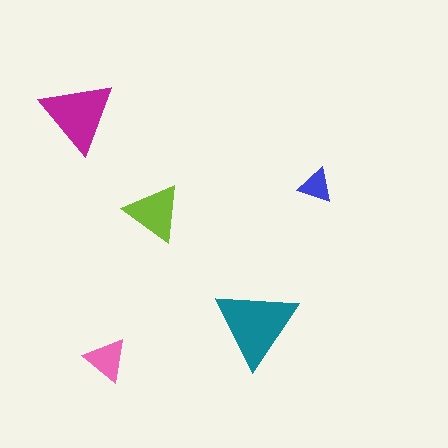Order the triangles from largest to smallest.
the teal one, the magenta one, the lime one, the pink one, the blue one.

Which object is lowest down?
The pink triangle is bottommost.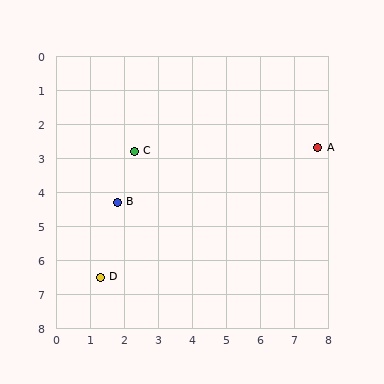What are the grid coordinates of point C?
Point C is at approximately (2.3, 2.8).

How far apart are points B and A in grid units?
Points B and A are about 6.1 grid units apart.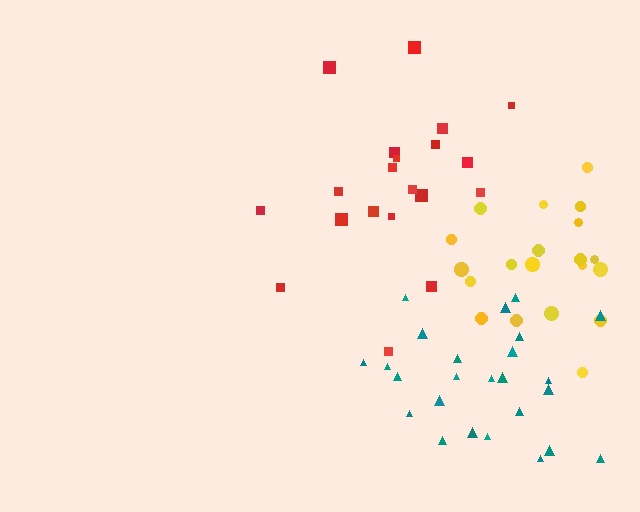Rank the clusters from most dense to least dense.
teal, red, yellow.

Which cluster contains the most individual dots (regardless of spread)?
Teal (25).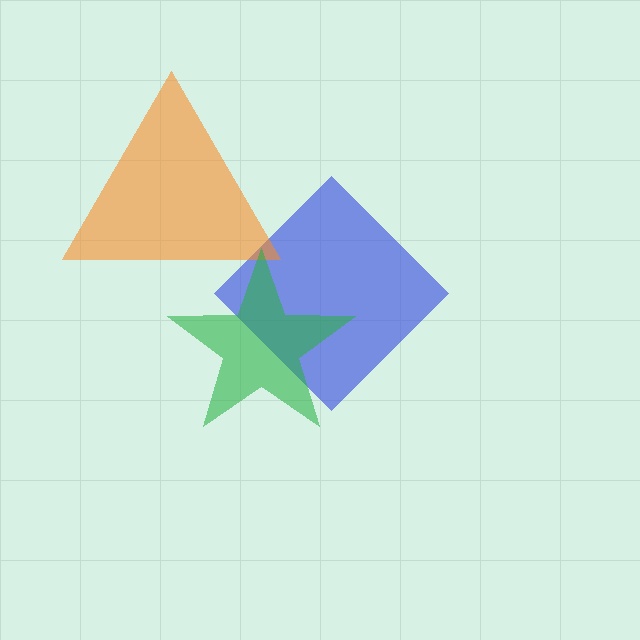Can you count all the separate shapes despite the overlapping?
Yes, there are 3 separate shapes.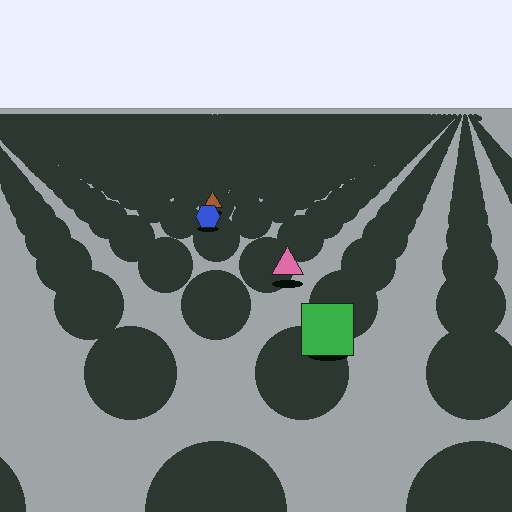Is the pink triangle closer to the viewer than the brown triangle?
Yes. The pink triangle is closer — you can tell from the texture gradient: the ground texture is coarser near it.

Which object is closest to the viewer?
The green square is closest. The texture marks near it are larger and more spread out.